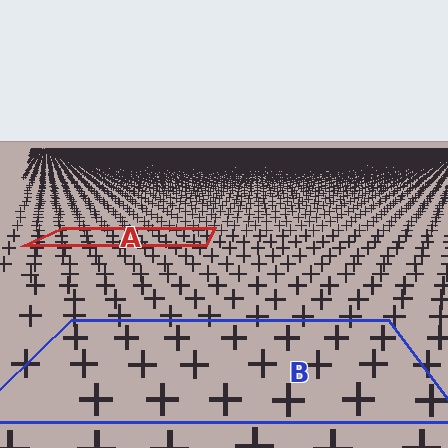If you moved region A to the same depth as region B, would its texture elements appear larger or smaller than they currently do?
They would appear larger. At a closer depth, the same texture elements are projected at a bigger on-screen size.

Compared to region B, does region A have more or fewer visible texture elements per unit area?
Region A has more texture elements per unit area — they are packed more densely because it is farther away.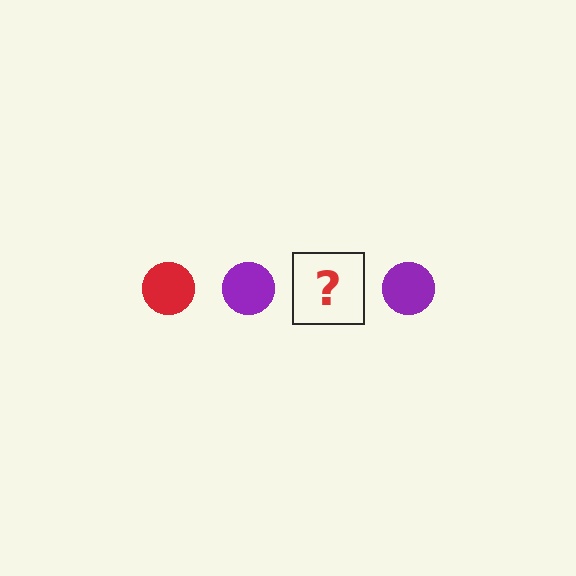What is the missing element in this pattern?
The missing element is a red circle.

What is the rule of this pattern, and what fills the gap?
The rule is that the pattern cycles through red, purple circles. The gap should be filled with a red circle.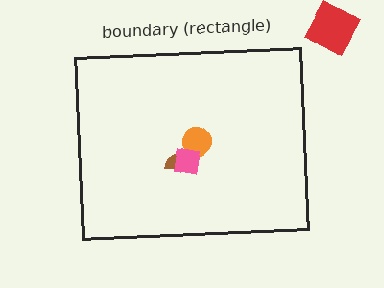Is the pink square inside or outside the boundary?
Inside.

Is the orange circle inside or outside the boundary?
Inside.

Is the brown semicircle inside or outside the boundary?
Inside.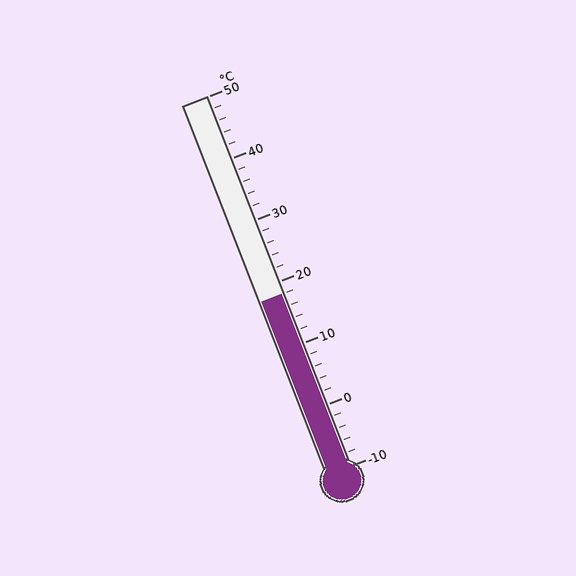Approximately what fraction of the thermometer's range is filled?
The thermometer is filled to approximately 45% of its range.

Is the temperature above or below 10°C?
The temperature is above 10°C.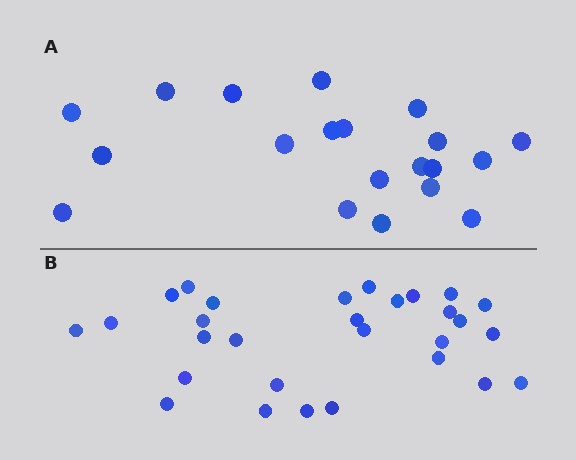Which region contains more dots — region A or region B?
Region B (the bottom region) has more dots.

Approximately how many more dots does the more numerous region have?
Region B has roughly 8 or so more dots than region A.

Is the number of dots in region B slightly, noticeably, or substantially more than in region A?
Region B has substantially more. The ratio is roughly 1.4 to 1.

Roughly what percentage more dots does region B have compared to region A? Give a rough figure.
About 45% more.